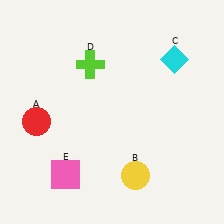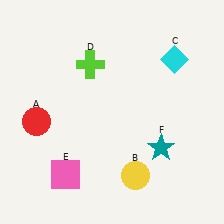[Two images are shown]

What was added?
A teal star (F) was added in Image 2.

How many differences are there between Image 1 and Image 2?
There is 1 difference between the two images.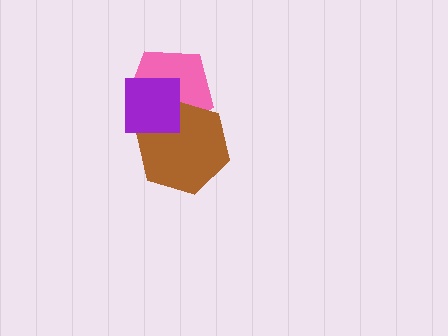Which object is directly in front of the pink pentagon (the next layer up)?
The brown hexagon is directly in front of the pink pentagon.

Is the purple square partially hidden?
No, no other shape covers it.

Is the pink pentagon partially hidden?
Yes, it is partially covered by another shape.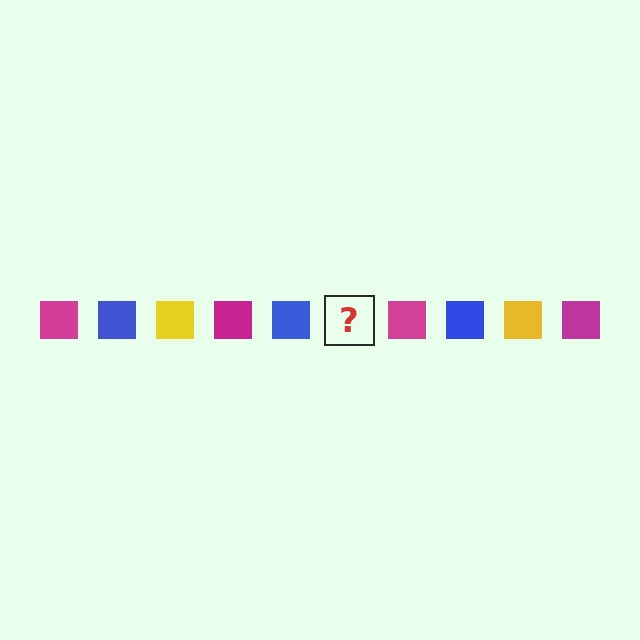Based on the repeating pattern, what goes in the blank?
The blank should be a yellow square.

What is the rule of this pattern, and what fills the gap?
The rule is that the pattern cycles through magenta, blue, yellow squares. The gap should be filled with a yellow square.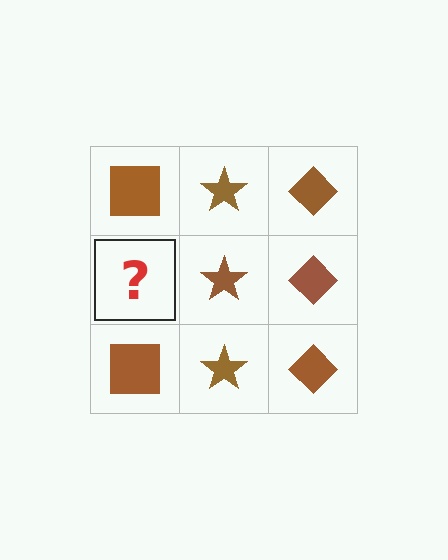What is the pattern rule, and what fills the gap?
The rule is that each column has a consistent shape. The gap should be filled with a brown square.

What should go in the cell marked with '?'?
The missing cell should contain a brown square.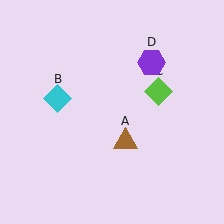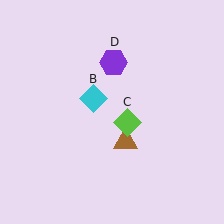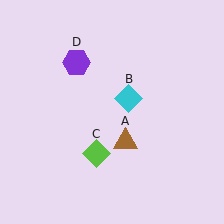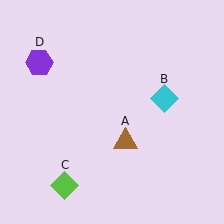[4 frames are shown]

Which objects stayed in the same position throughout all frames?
Brown triangle (object A) remained stationary.